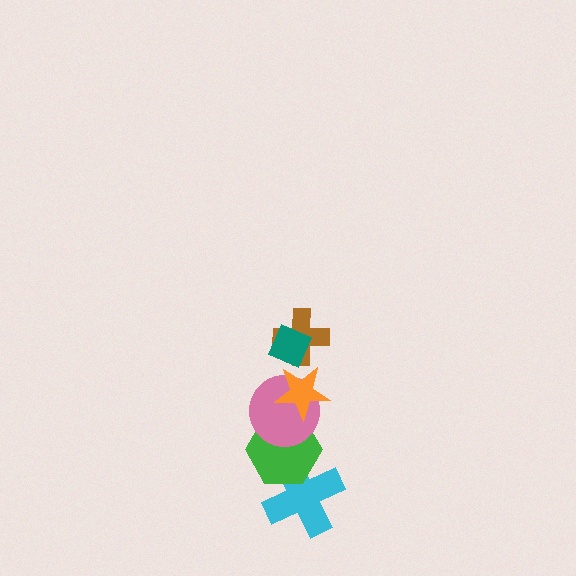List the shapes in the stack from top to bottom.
From top to bottom: the teal diamond, the brown cross, the orange star, the pink circle, the green hexagon, the cyan cross.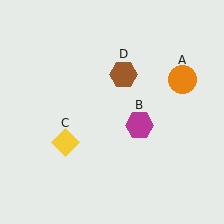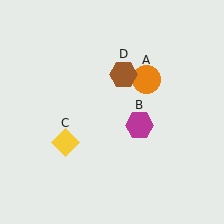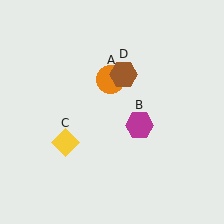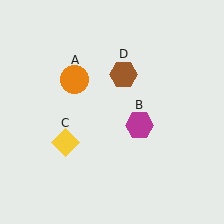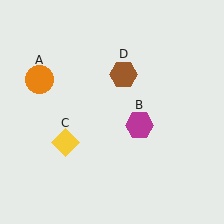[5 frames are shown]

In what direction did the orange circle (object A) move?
The orange circle (object A) moved left.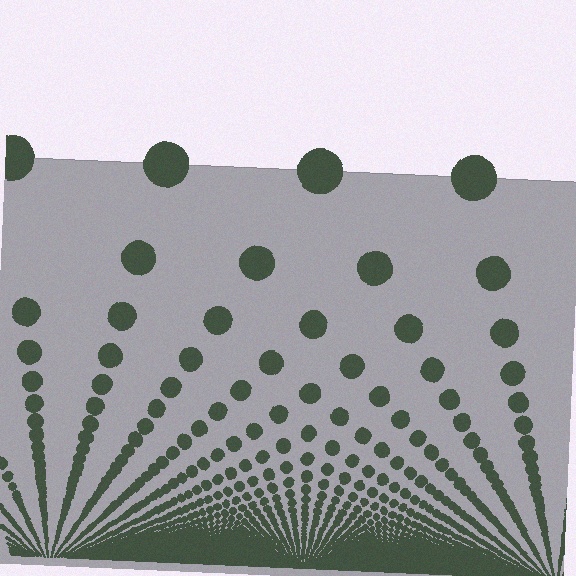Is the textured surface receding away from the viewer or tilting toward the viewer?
The surface appears to tilt toward the viewer. Texture elements get larger and sparser toward the top.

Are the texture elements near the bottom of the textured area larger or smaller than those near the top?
Smaller. The gradient is inverted — elements near the bottom are smaller and denser.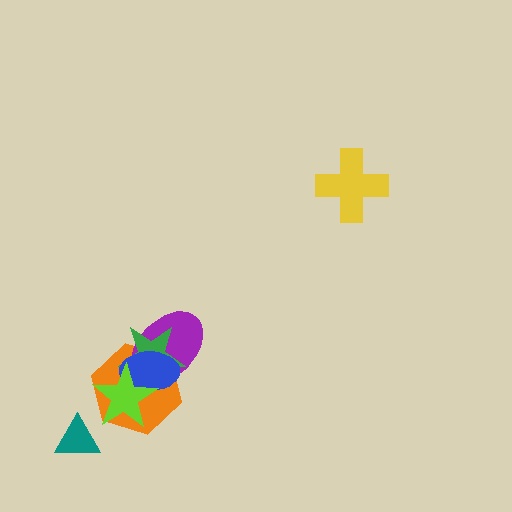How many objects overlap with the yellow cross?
0 objects overlap with the yellow cross.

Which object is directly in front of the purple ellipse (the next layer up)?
The green star is directly in front of the purple ellipse.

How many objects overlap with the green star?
4 objects overlap with the green star.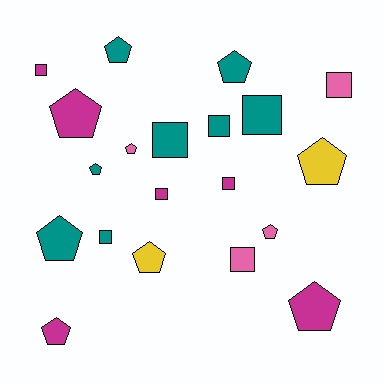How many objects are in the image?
There are 20 objects.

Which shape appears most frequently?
Pentagon, with 11 objects.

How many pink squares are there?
There are 2 pink squares.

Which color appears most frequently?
Teal, with 8 objects.